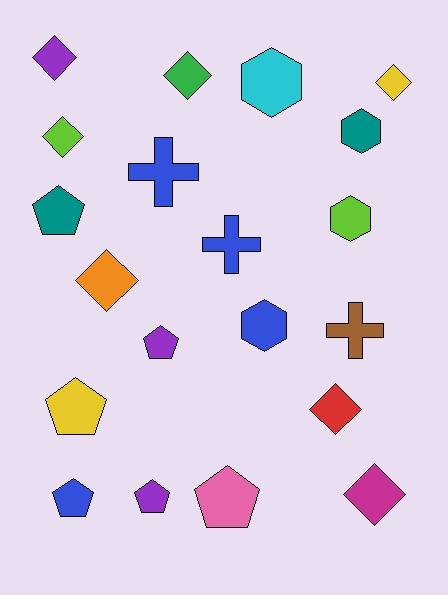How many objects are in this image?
There are 20 objects.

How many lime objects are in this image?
There are 2 lime objects.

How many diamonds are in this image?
There are 7 diamonds.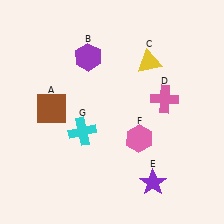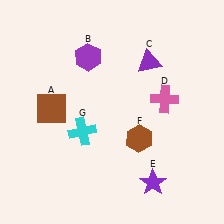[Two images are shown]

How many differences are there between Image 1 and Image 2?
There are 2 differences between the two images.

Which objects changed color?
C changed from yellow to purple. F changed from pink to brown.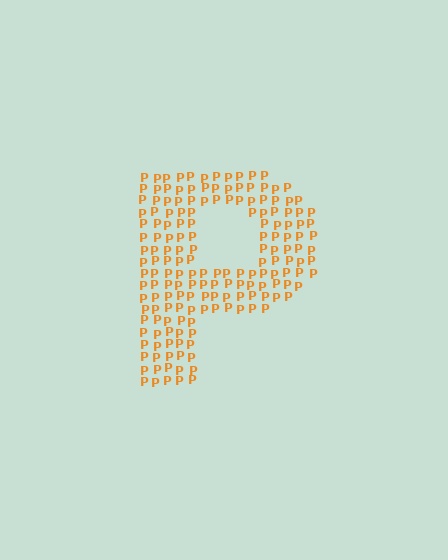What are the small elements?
The small elements are letter P's.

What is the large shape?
The large shape is the letter P.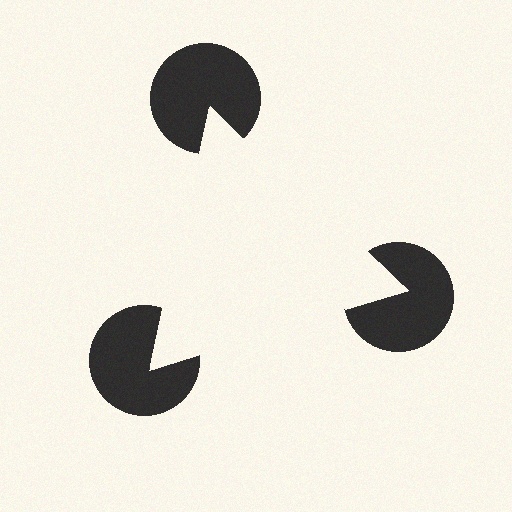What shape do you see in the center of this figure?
An illusory triangle — its edges are inferred from the aligned wedge cuts in the pac-man discs, not physically drawn.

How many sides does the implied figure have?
3 sides.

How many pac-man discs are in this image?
There are 3 — one at each vertex of the illusory triangle.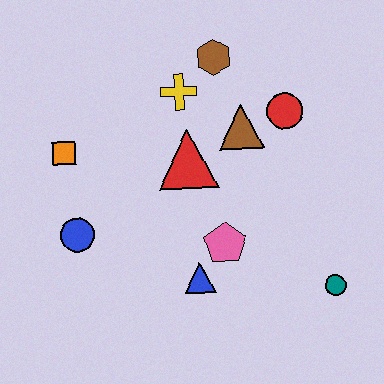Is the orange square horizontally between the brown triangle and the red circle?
No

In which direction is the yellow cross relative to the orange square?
The yellow cross is to the right of the orange square.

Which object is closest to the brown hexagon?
The yellow cross is closest to the brown hexagon.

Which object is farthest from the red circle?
The blue circle is farthest from the red circle.